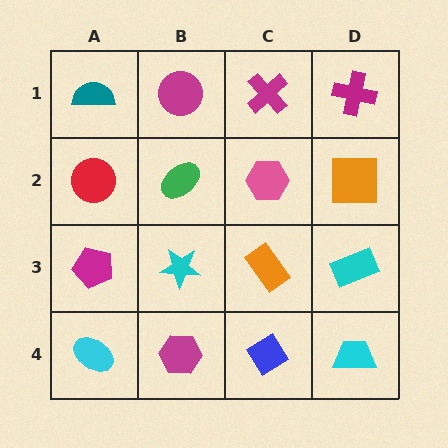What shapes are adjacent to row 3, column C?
A pink hexagon (row 2, column C), a blue diamond (row 4, column C), a cyan star (row 3, column B), a cyan rectangle (row 3, column D).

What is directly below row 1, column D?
An orange square.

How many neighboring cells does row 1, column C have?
3.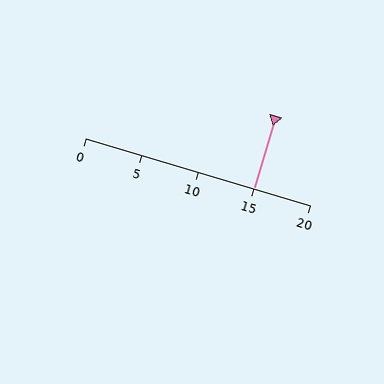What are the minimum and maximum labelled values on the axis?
The axis runs from 0 to 20.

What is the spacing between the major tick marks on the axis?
The major ticks are spaced 5 apart.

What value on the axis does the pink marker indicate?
The marker indicates approximately 15.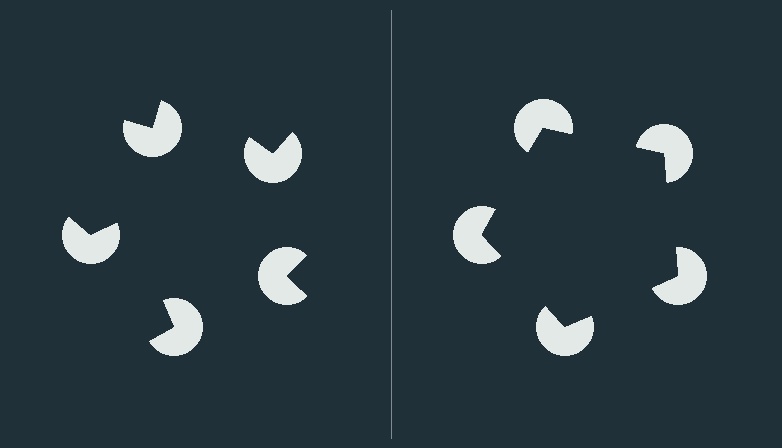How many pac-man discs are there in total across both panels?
10 — 5 on each side.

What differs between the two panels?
The pac-man discs are positioned identically on both sides; only the wedge orientations differ. On the right they align to a pentagon; on the left they are misaligned.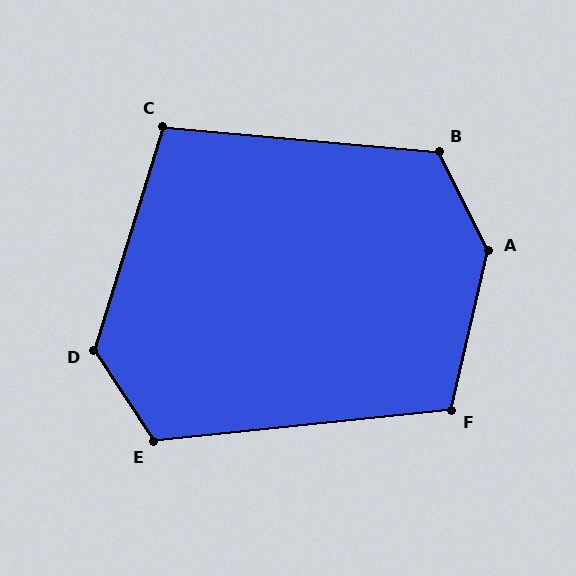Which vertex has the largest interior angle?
A, at approximately 141 degrees.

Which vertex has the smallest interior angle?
C, at approximately 102 degrees.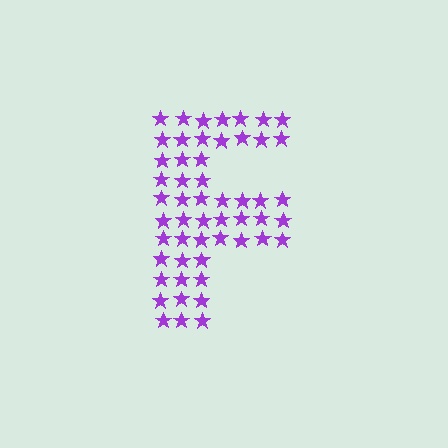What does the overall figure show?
The overall figure shows the letter F.